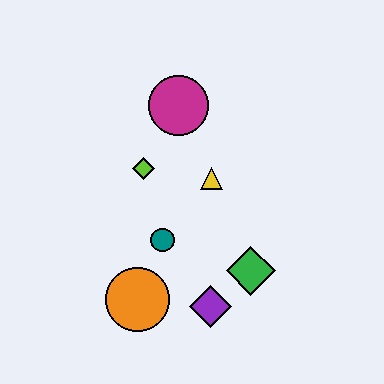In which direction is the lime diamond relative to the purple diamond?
The lime diamond is above the purple diamond.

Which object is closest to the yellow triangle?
The lime diamond is closest to the yellow triangle.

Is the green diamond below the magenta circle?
Yes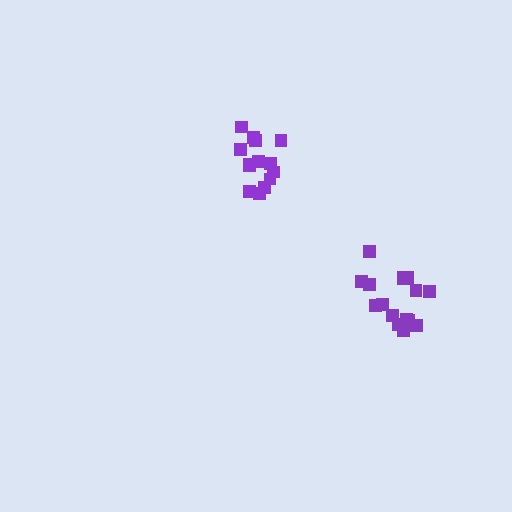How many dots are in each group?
Group 1: 14 dots, Group 2: 19 dots (33 total).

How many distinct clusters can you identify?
There are 2 distinct clusters.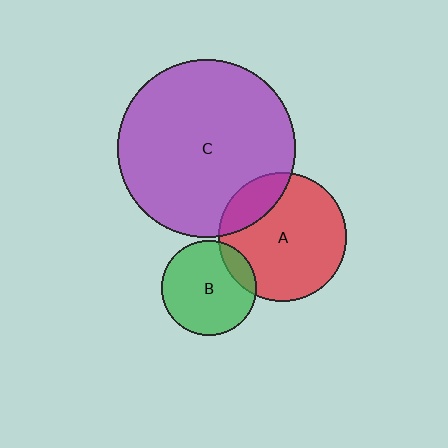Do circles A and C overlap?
Yes.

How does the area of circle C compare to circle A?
Approximately 1.9 times.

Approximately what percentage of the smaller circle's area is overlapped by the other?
Approximately 20%.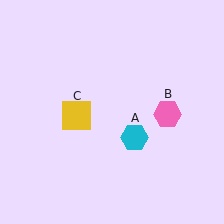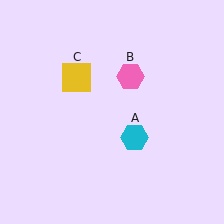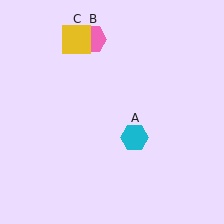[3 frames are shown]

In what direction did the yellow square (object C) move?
The yellow square (object C) moved up.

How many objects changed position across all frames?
2 objects changed position: pink hexagon (object B), yellow square (object C).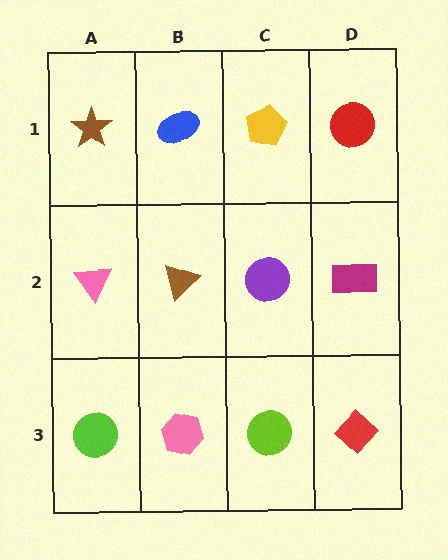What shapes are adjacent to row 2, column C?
A yellow pentagon (row 1, column C), a lime circle (row 3, column C), a brown triangle (row 2, column B), a magenta rectangle (row 2, column D).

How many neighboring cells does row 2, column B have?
4.